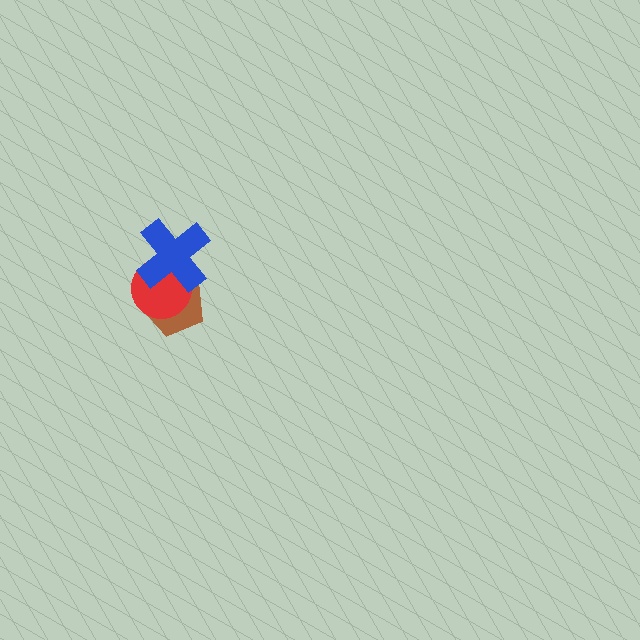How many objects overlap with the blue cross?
2 objects overlap with the blue cross.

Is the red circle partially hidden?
Yes, it is partially covered by another shape.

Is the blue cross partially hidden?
No, no other shape covers it.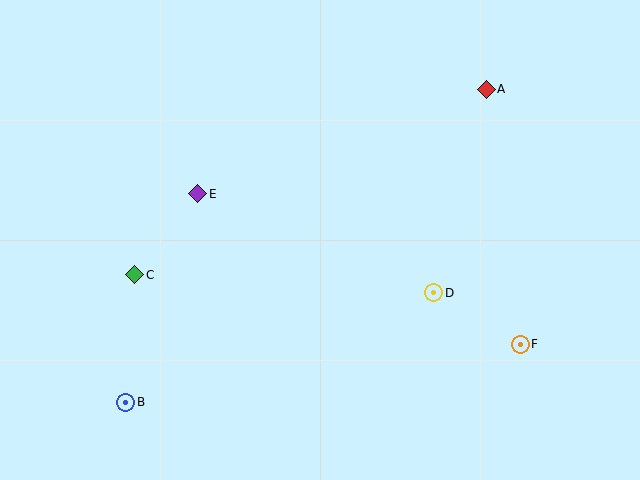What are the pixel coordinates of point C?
Point C is at (135, 275).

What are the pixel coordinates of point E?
Point E is at (198, 194).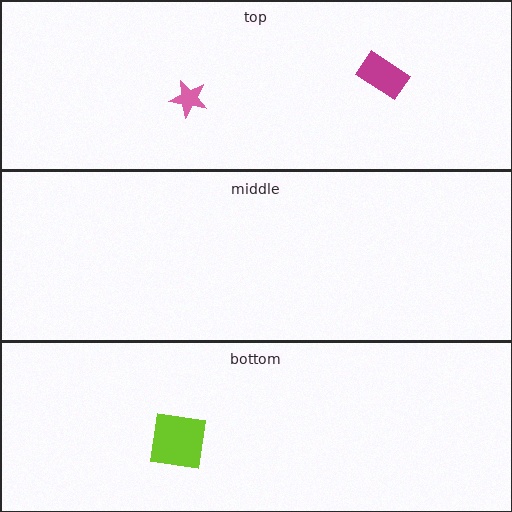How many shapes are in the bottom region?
1.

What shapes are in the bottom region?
The lime square.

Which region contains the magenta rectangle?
The top region.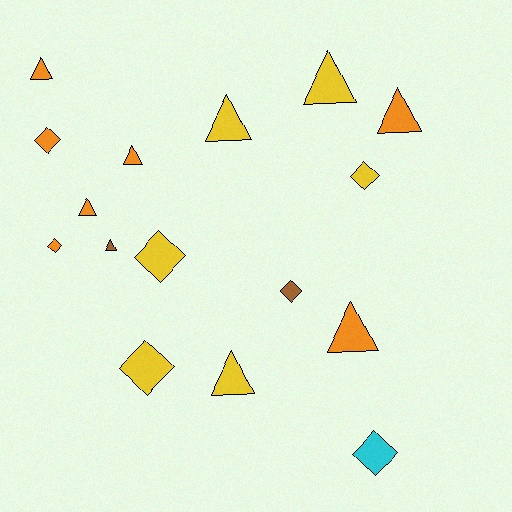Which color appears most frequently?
Orange, with 7 objects.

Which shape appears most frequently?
Triangle, with 9 objects.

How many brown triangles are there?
There is 1 brown triangle.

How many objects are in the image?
There are 16 objects.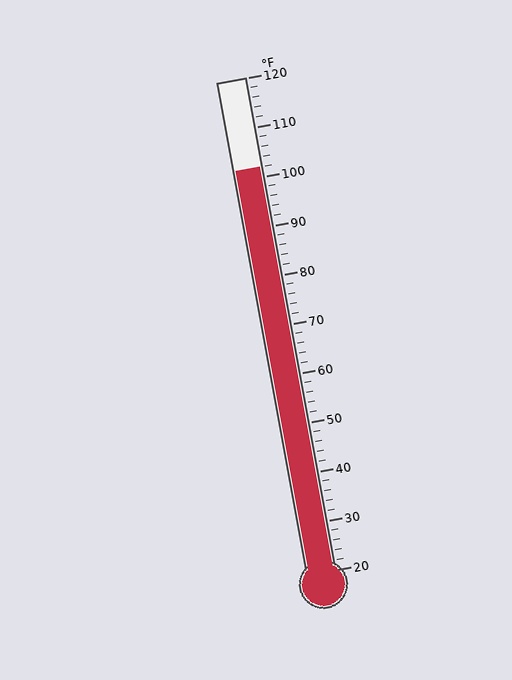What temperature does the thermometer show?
The thermometer shows approximately 102°F.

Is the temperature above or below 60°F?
The temperature is above 60°F.